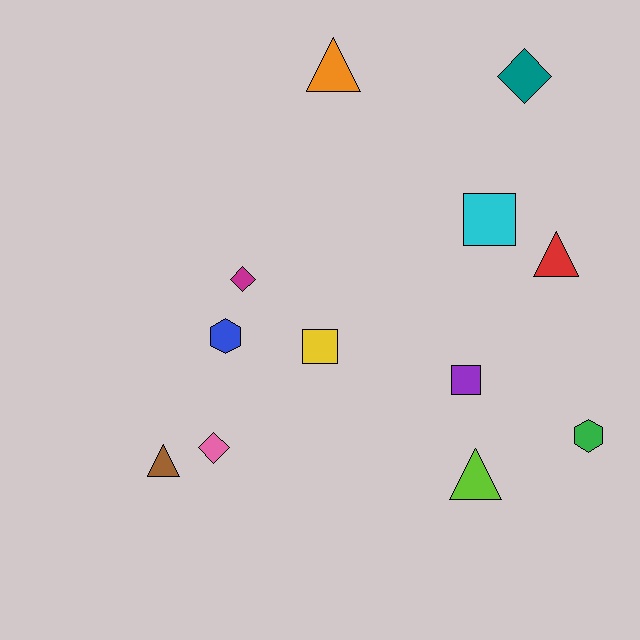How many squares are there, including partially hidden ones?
There are 3 squares.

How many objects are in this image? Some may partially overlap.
There are 12 objects.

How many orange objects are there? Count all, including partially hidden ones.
There is 1 orange object.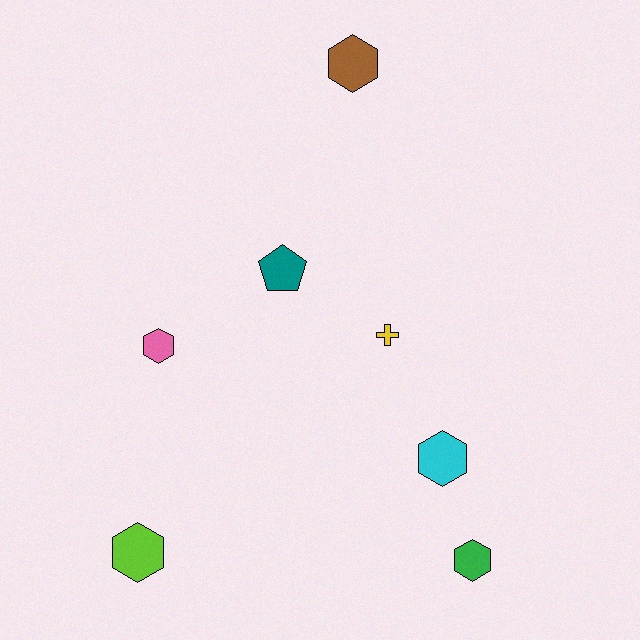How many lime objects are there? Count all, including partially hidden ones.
There is 1 lime object.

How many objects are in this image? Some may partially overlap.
There are 7 objects.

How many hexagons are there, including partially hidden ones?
There are 5 hexagons.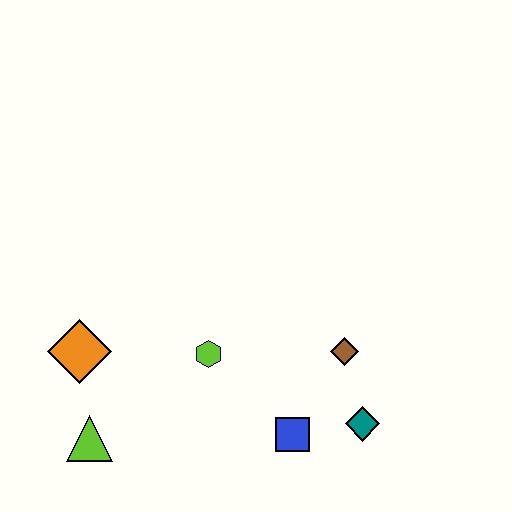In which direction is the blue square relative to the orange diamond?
The blue square is to the right of the orange diamond.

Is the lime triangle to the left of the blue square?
Yes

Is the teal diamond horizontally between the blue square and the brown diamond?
No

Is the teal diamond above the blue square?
Yes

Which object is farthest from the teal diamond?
The orange diamond is farthest from the teal diamond.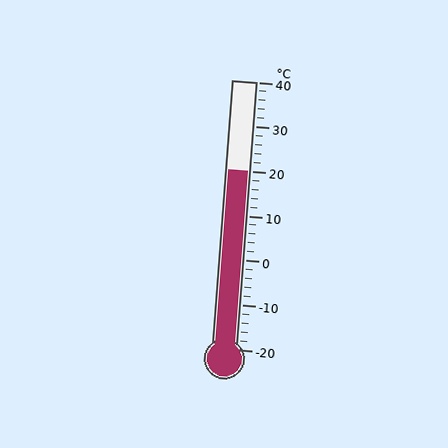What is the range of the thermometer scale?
The thermometer scale ranges from -20°C to 40°C.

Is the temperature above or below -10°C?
The temperature is above -10°C.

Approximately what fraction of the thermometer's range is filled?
The thermometer is filled to approximately 65% of its range.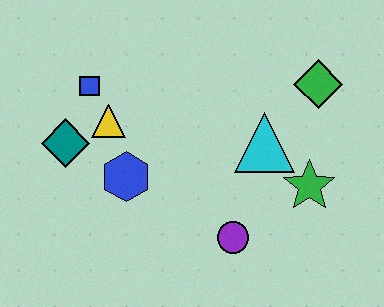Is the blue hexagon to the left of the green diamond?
Yes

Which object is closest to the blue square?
The yellow triangle is closest to the blue square.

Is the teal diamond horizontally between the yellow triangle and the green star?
No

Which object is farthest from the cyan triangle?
The teal diamond is farthest from the cyan triangle.